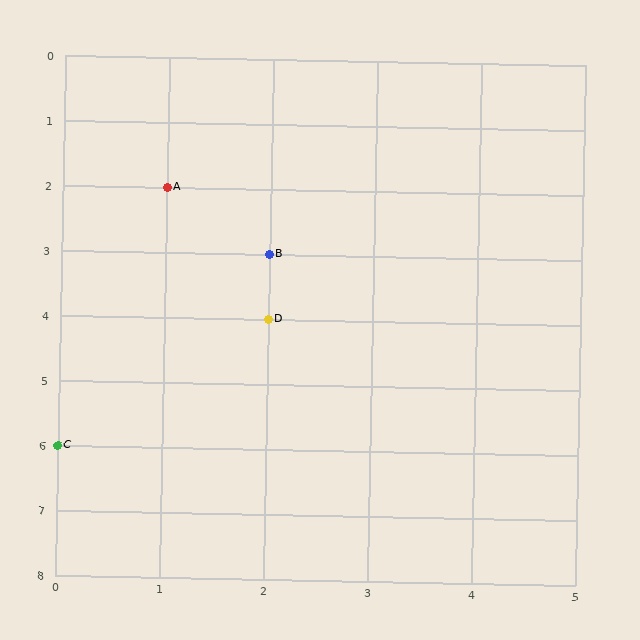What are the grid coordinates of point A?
Point A is at grid coordinates (1, 2).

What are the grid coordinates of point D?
Point D is at grid coordinates (2, 4).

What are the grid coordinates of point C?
Point C is at grid coordinates (0, 6).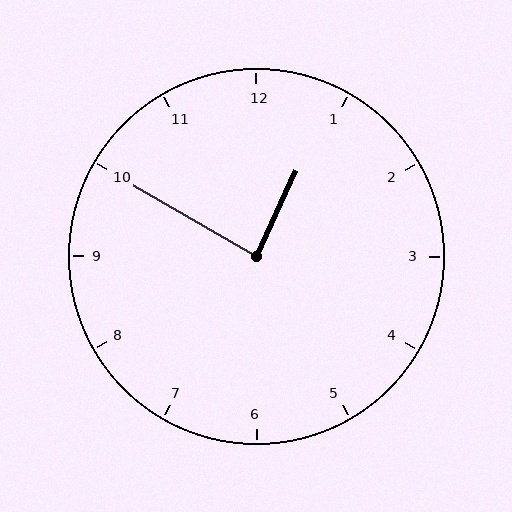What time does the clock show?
12:50.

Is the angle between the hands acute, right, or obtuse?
It is right.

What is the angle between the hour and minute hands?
Approximately 85 degrees.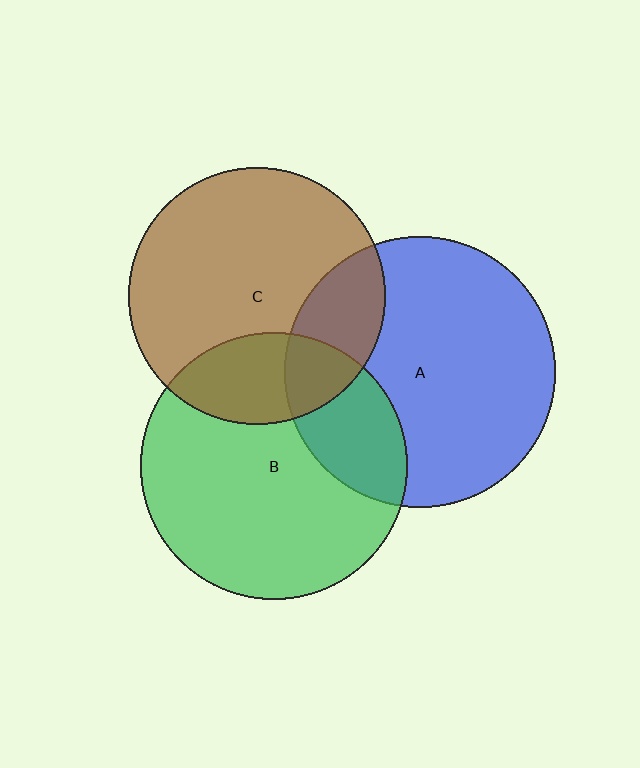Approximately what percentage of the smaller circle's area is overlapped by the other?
Approximately 20%.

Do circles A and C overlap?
Yes.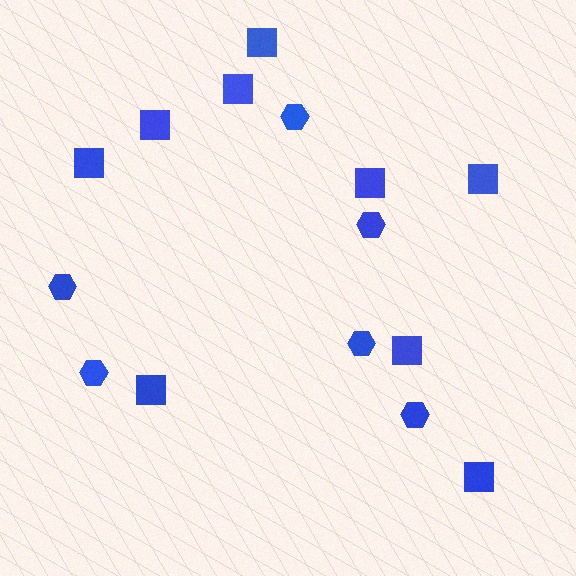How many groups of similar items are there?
There are 2 groups: one group of squares (9) and one group of hexagons (6).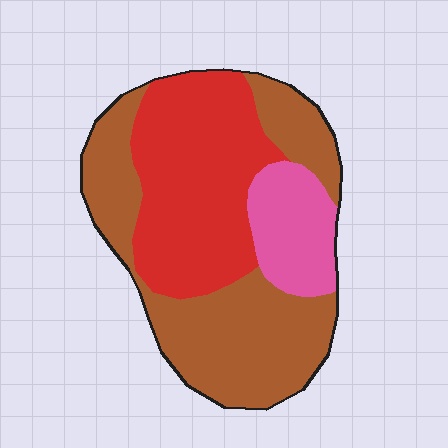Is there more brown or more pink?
Brown.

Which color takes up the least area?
Pink, at roughly 15%.